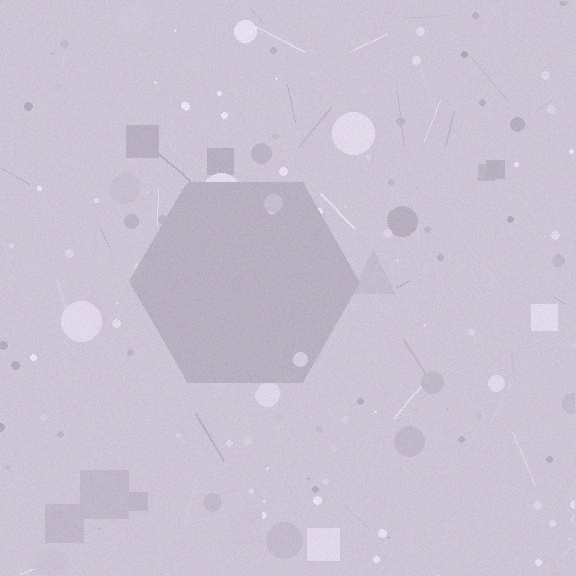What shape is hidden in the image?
A hexagon is hidden in the image.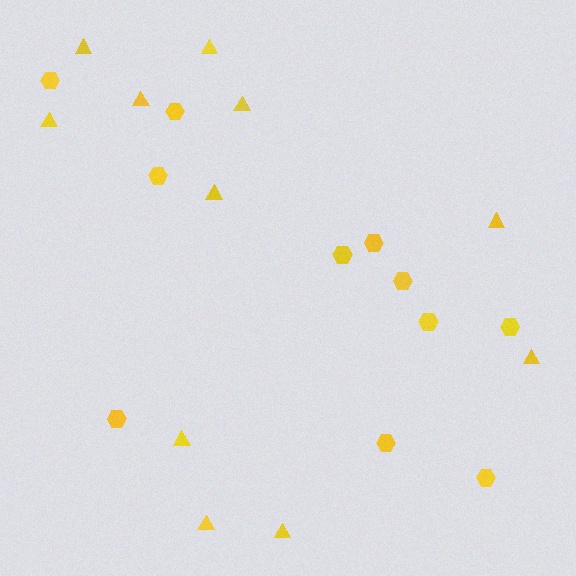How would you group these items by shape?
There are 2 groups: one group of triangles (11) and one group of hexagons (11).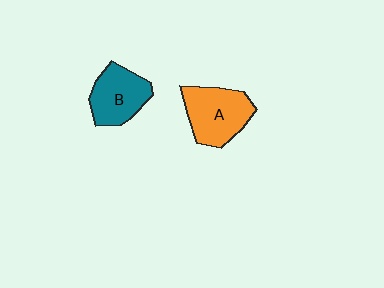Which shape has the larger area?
Shape A (orange).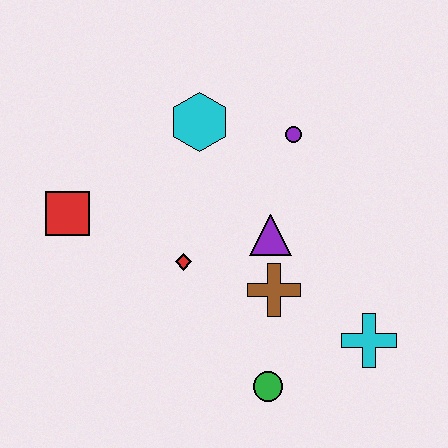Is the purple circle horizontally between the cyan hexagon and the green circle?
No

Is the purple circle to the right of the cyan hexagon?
Yes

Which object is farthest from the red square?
The cyan cross is farthest from the red square.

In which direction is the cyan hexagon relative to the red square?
The cyan hexagon is to the right of the red square.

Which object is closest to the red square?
The red diamond is closest to the red square.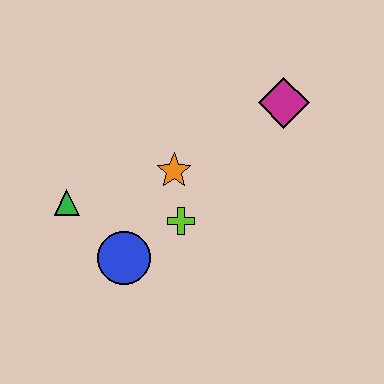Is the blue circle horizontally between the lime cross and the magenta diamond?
No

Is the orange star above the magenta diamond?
No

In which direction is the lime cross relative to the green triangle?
The lime cross is to the right of the green triangle.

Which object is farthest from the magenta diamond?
The green triangle is farthest from the magenta diamond.